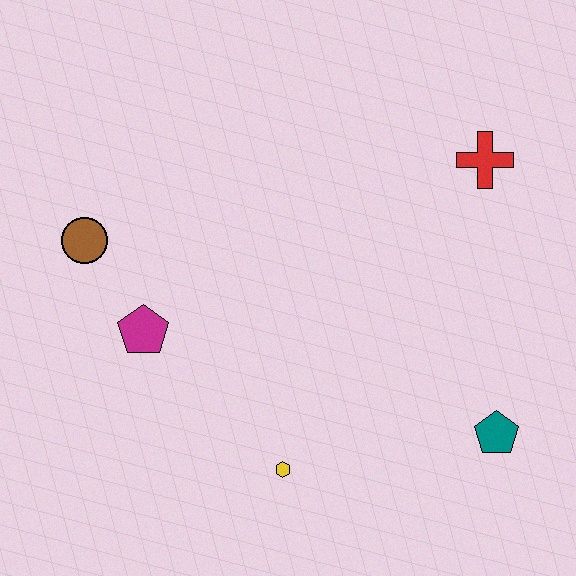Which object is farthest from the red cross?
The brown circle is farthest from the red cross.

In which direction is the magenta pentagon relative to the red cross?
The magenta pentagon is to the left of the red cross.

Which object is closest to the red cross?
The teal pentagon is closest to the red cross.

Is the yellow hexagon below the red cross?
Yes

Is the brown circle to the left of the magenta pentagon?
Yes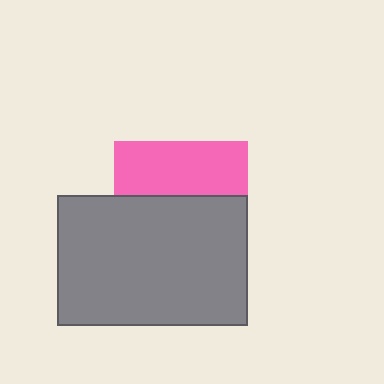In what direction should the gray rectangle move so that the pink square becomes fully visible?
The gray rectangle should move down. That is the shortest direction to clear the overlap and leave the pink square fully visible.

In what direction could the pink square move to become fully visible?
The pink square could move up. That would shift it out from behind the gray rectangle entirely.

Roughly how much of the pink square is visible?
A small part of it is visible (roughly 40%).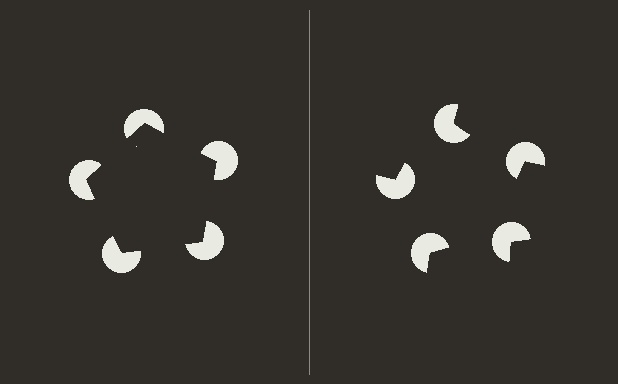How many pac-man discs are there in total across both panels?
10 — 5 on each side.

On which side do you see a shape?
An illusory pentagon appears on the left side. On the right side the wedge cuts are rotated, so no coherent shape forms.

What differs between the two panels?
The pac-man discs are positioned identically on both sides; only the wedge orientations differ. On the left they align to a pentagon; on the right they are misaligned.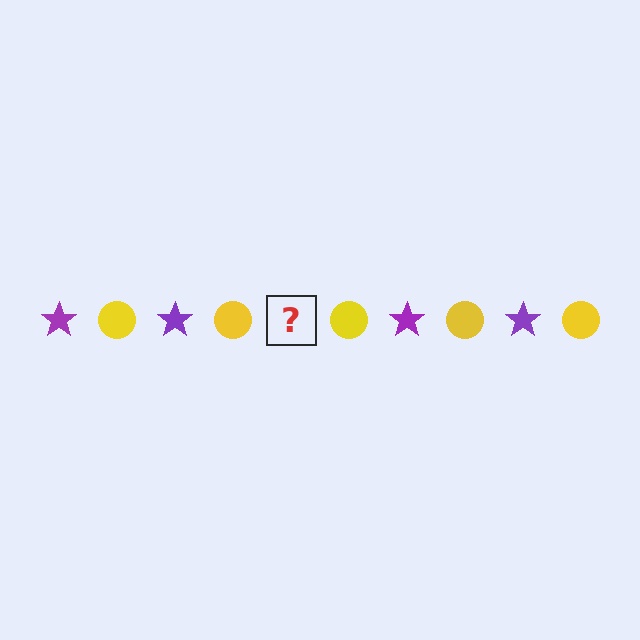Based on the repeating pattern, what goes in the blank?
The blank should be a purple star.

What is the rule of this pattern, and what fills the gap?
The rule is that the pattern alternates between purple star and yellow circle. The gap should be filled with a purple star.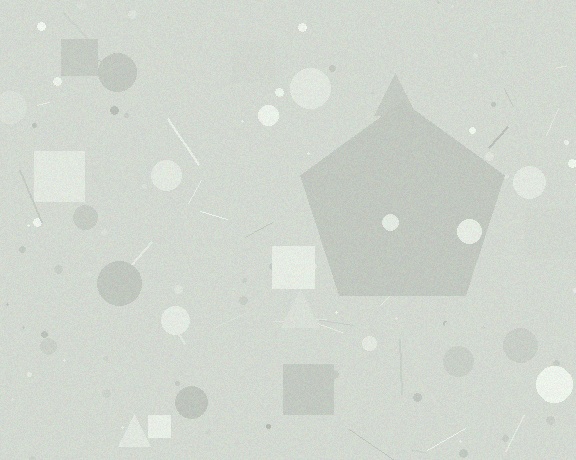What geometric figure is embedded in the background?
A pentagon is embedded in the background.